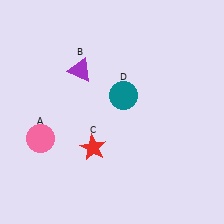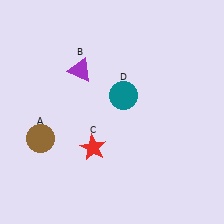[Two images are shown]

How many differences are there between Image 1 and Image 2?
There is 1 difference between the two images.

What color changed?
The circle (A) changed from pink in Image 1 to brown in Image 2.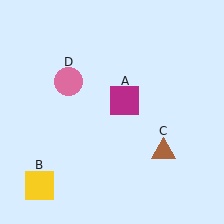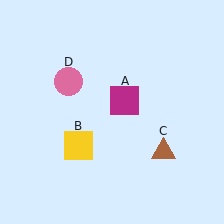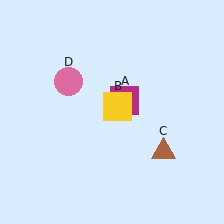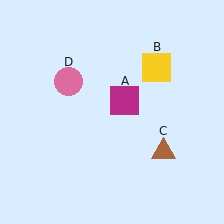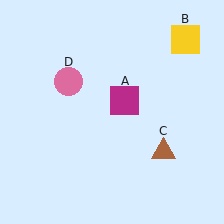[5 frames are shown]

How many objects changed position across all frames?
1 object changed position: yellow square (object B).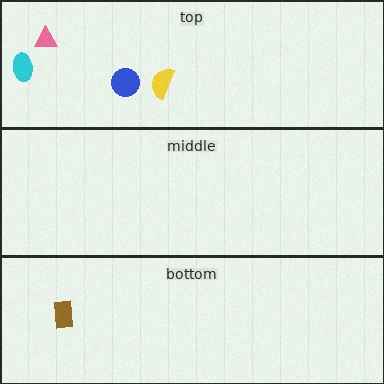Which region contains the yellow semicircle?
The top region.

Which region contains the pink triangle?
The top region.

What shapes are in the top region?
The blue circle, the yellow semicircle, the pink triangle, the cyan ellipse.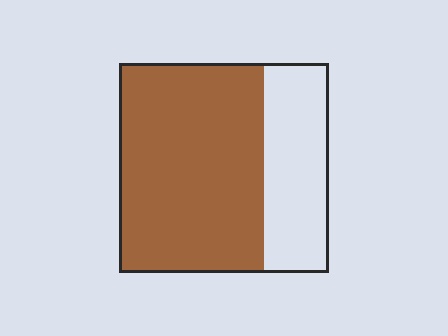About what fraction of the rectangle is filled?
About two thirds (2/3).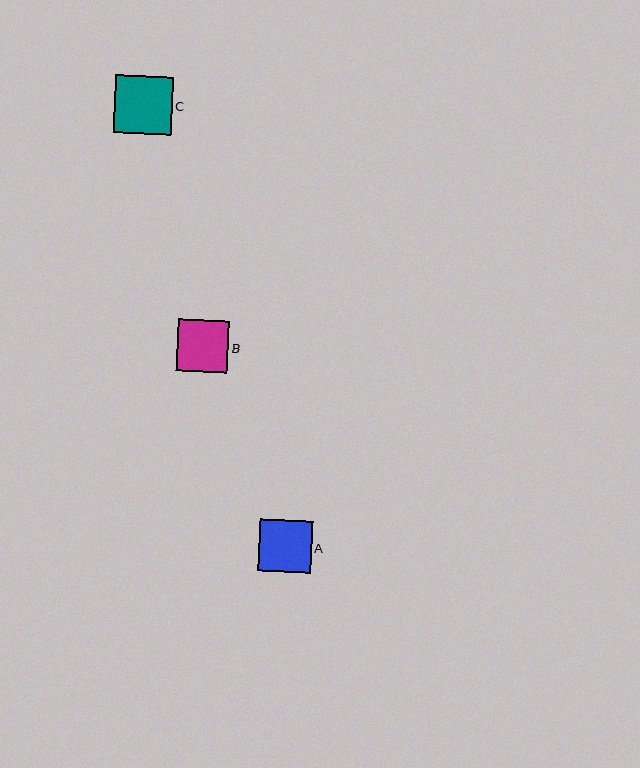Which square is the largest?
Square C is the largest with a size of approximately 58 pixels.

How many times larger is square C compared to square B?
Square C is approximately 1.1 times the size of square B.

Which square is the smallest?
Square B is the smallest with a size of approximately 51 pixels.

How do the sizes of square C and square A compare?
Square C and square A are approximately the same size.